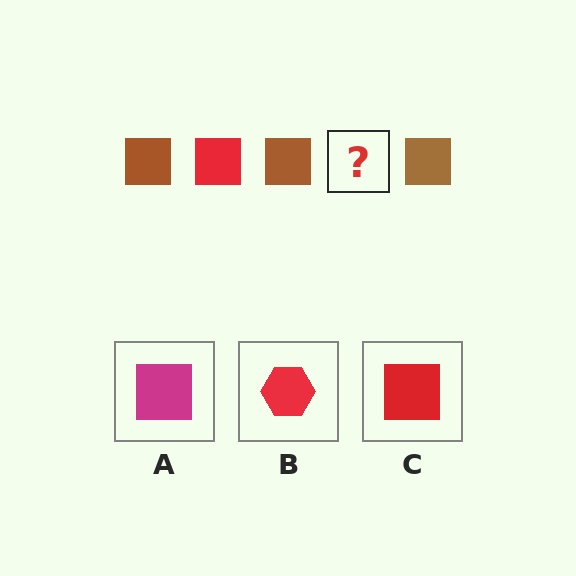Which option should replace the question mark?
Option C.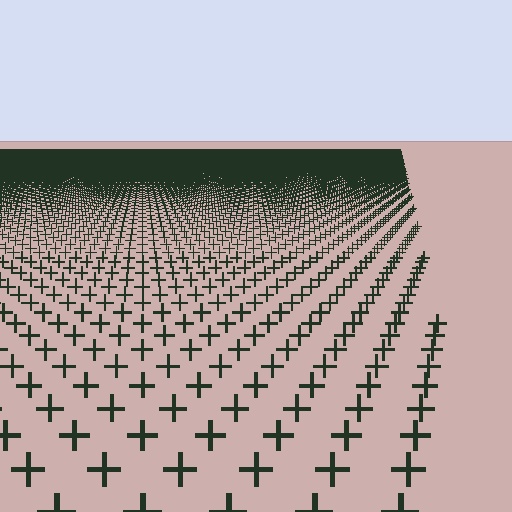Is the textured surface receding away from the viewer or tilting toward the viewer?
The surface is receding away from the viewer. Texture elements get smaller and denser toward the top.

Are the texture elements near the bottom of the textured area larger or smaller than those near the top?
Larger. Near the bottom, elements are closer to the viewer and appear at a bigger on-screen size.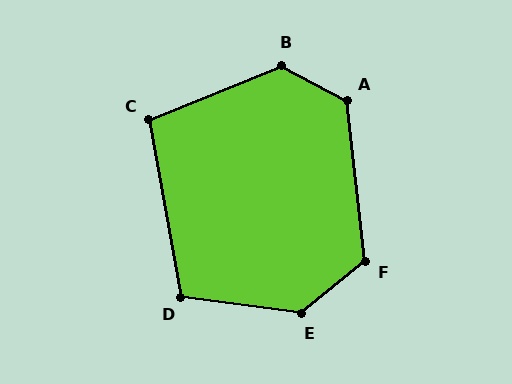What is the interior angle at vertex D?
Approximately 108 degrees (obtuse).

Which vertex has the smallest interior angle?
C, at approximately 102 degrees.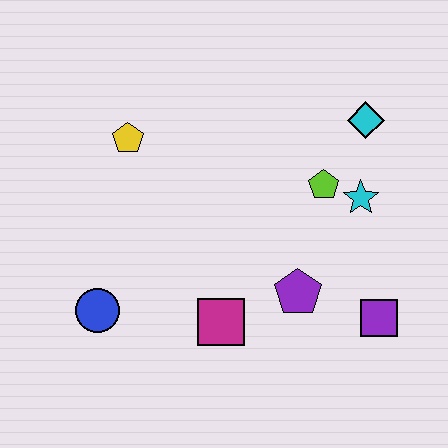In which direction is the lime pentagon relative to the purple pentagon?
The lime pentagon is above the purple pentagon.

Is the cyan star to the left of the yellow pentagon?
No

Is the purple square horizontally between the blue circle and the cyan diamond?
No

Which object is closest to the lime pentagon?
The cyan star is closest to the lime pentagon.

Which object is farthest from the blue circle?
The cyan diamond is farthest from the blue circle.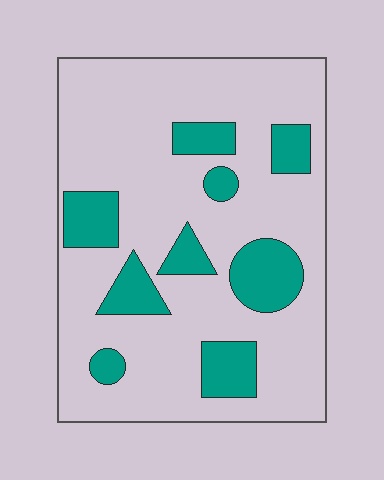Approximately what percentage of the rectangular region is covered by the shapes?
Approximately 20%.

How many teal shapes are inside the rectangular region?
9.